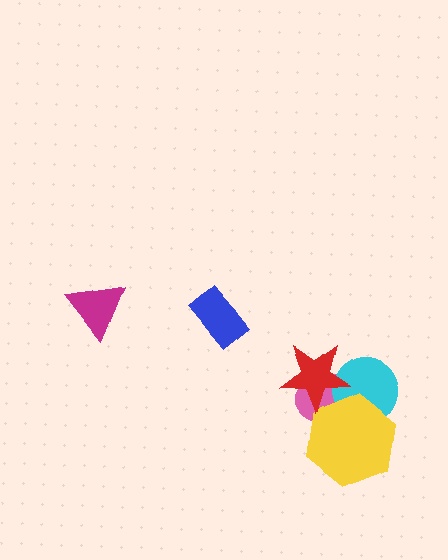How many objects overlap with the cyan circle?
3 objects overlap with the cyan circle.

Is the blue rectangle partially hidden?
No, no other shape covers it.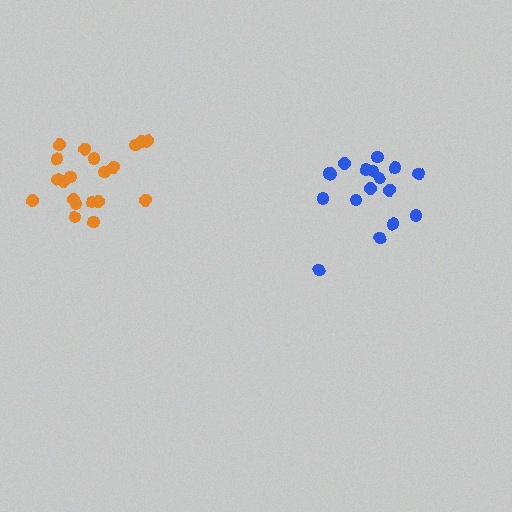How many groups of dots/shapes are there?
There are 2 groups.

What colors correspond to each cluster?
The clusters are colored: orange, blue.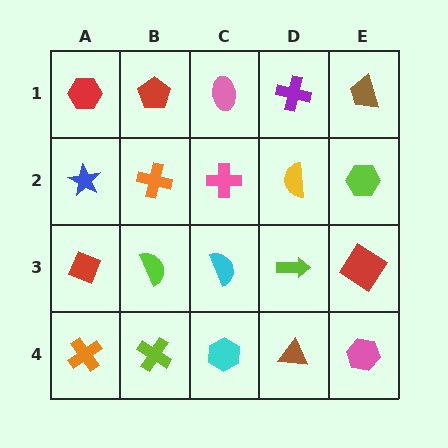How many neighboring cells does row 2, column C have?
4.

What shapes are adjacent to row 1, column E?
A lime hexagon (row 2, column E), a purple cross (row 1, column D).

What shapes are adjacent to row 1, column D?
A yellow semicircle (row 2, column D), a pink ellipse (row 1, column C), a brown trapezoid (row 1, column E).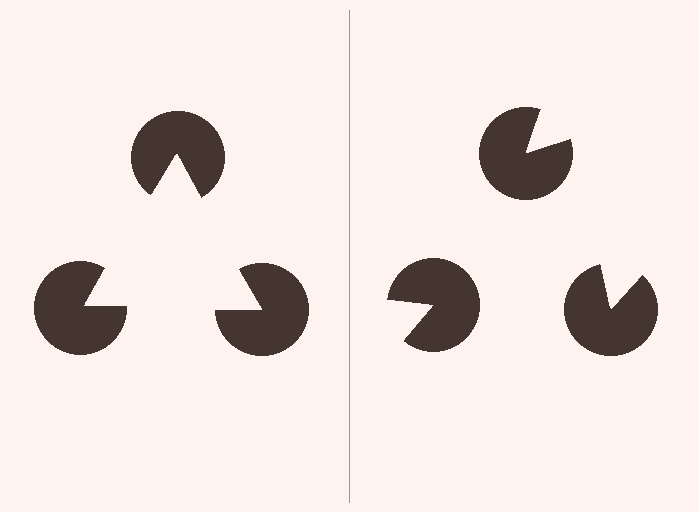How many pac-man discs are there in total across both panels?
6 — 3 on each side.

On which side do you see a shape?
An illusory triangle appears on the left side. On the right side the wedge cuts are rotated, so no coherent shape forms.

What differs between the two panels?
The pac-man discs are positioned identically on both sides; only the wedge orientations differ. On the left they align to a triangle; on the right they are misaligned.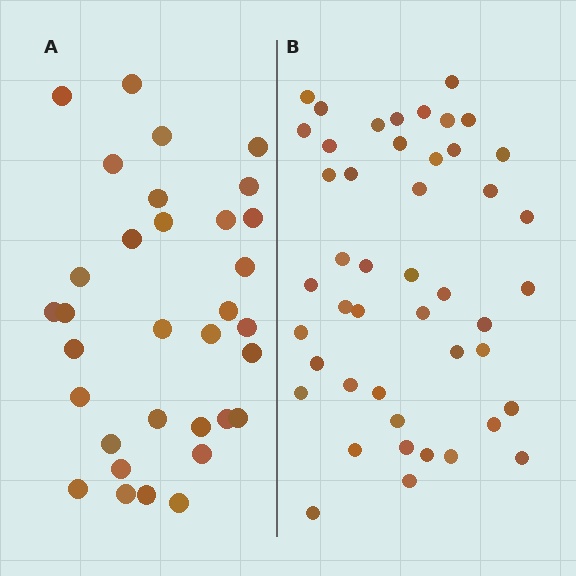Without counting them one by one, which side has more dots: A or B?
Region B (the right region) has more dots.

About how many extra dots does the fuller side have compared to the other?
Region B has approximately 15 more dots than region A.